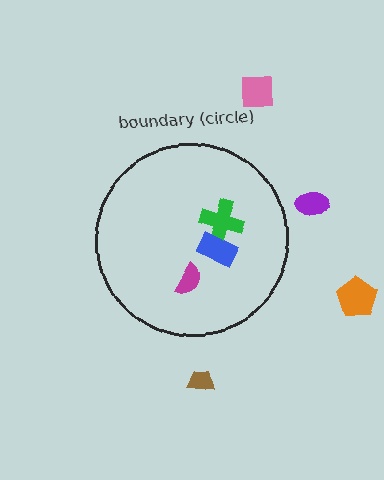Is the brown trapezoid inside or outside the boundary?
Outside.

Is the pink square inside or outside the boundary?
Outside.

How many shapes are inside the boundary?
3 inside, 4 outside.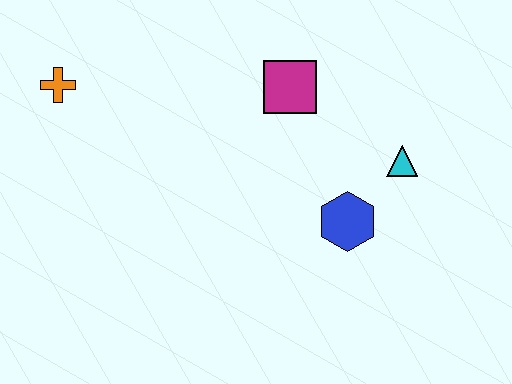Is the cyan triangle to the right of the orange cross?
Yes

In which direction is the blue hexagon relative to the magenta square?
The blue hexagon is below the magenta square.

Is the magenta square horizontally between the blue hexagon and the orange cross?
Yes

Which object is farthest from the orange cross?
The cyan triangle is farthest from the orange cross.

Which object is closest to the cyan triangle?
The blue hexagon is closest to the cyan triangle.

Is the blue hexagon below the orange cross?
Yes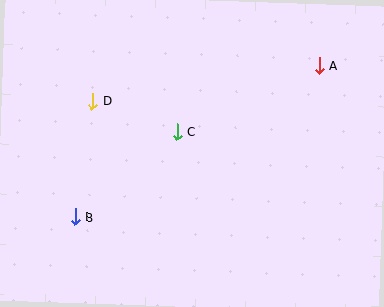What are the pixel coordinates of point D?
Point D is at (93, 101).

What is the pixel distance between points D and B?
The distance between D and B is 117 pixels.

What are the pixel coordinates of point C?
Point C is at (177, 132).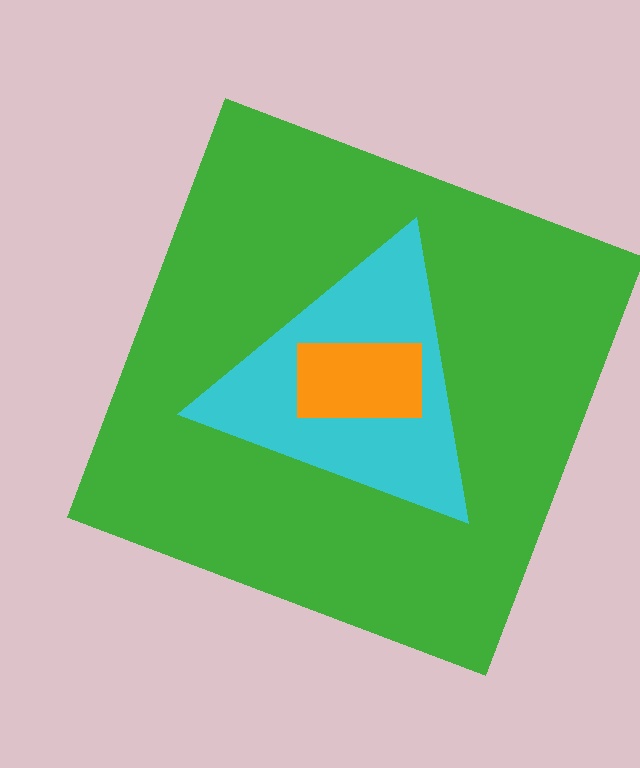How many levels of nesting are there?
3.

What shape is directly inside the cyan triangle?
The orange rectangle.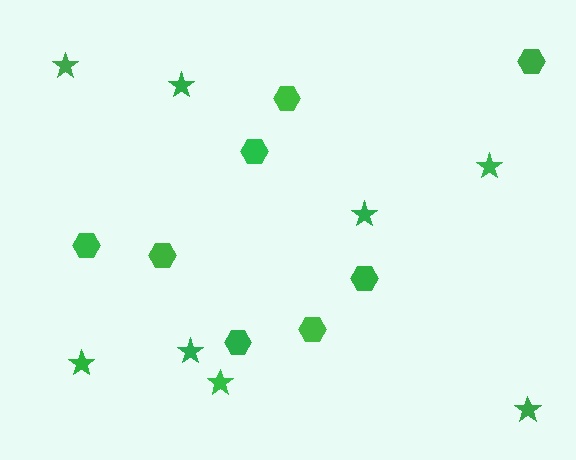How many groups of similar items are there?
There are 2 groups: one group of stars (8) and one group of hexagons (8).